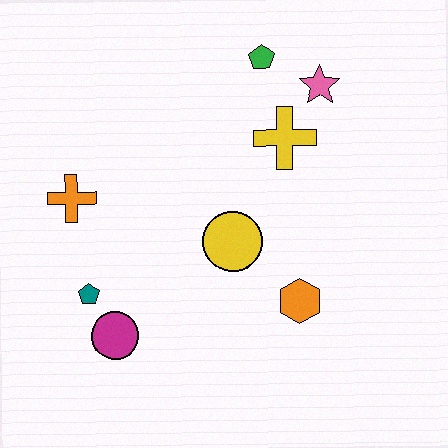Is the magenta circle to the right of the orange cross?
Yes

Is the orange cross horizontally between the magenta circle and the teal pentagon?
No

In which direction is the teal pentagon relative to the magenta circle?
The teal pentagon is above the magenta circle.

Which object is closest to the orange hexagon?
The yellow circle is closest to the orange hexagon.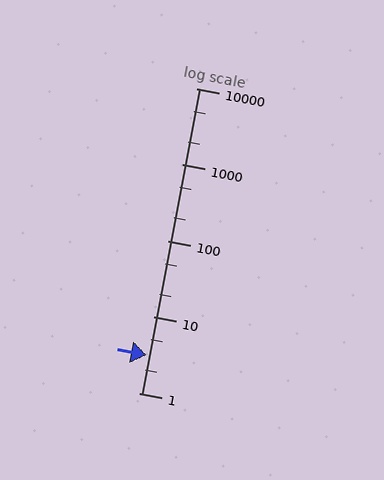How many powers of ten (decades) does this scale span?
The scale spans 4 decades, from 1 to 10000.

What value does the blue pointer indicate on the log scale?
The pointer indicates approximately 3.1.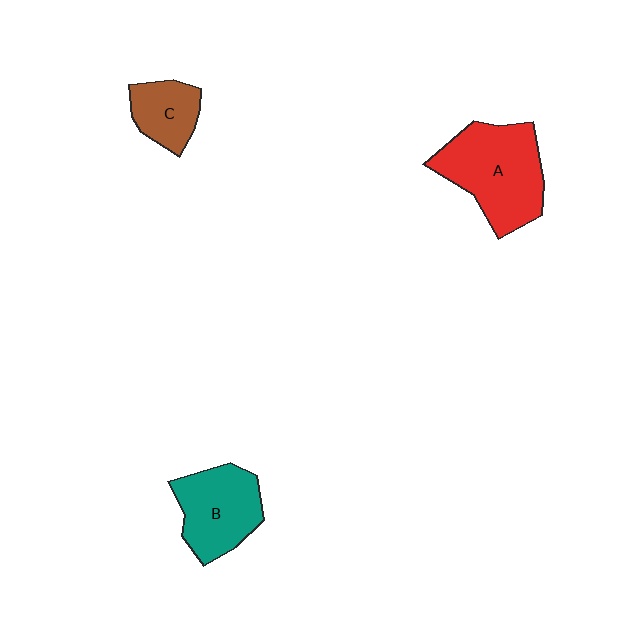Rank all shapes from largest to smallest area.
From largest to smallest: A (red), B (teal), C (brown).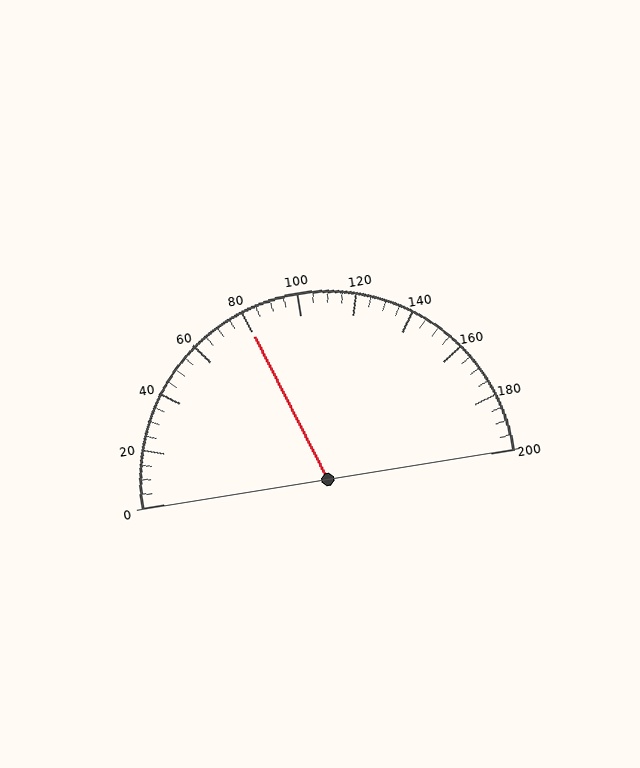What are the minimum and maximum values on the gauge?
The gauge ranges from 0 to 200.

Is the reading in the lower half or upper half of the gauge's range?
The reading is in the lower half of the range (0 to 200).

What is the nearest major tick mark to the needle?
The nearest major tick mark is 80.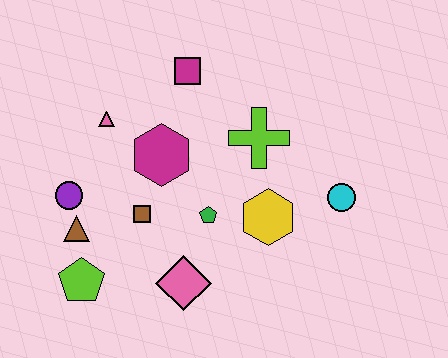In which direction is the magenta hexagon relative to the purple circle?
The magenta hexagon is to the right of the purple circle.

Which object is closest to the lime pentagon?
The brown triangle is closest to the lime pentagon.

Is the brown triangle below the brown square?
Yes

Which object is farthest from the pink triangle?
The cyan circle is farthest from the pink triangle.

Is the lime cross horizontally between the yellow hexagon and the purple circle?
Yes